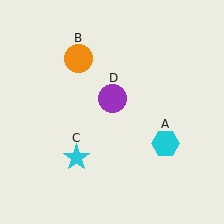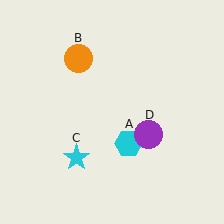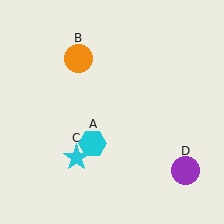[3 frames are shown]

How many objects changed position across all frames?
2 objects changed position: cyan hexagon (object A), purple circle (object D).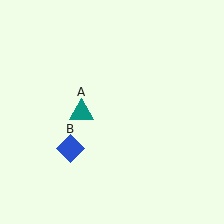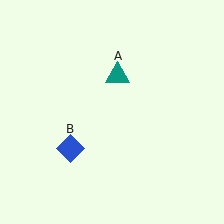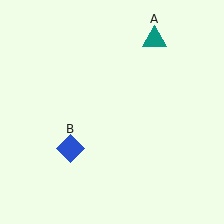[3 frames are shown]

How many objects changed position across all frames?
1 object changed position: teal triangle (object A).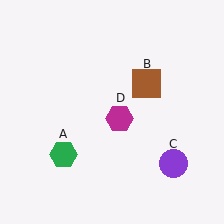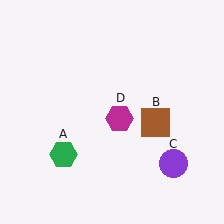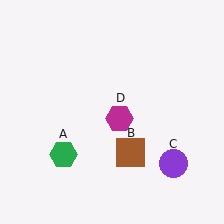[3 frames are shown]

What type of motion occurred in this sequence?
The brown square (object B) rotated clockwise around the center of the scene.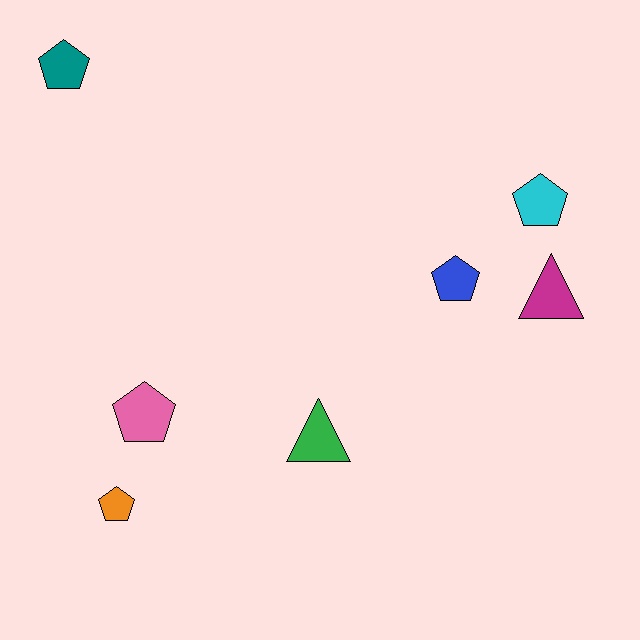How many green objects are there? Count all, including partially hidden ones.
There is 1 green object.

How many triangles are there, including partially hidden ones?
There are 2 triangles.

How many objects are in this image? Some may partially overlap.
There are 7 objects.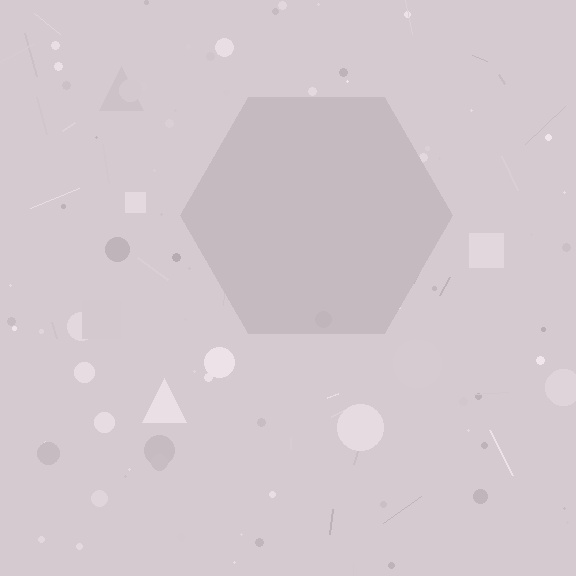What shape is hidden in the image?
A hexagon is hidden in the image.